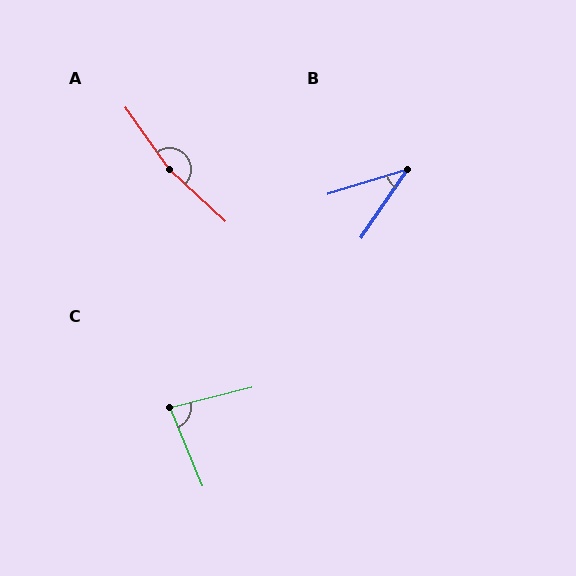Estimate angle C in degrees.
Approximately 82 degrees.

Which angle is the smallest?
B, at approximately 39 degrees.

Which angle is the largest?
A, at approximately 168 degrees.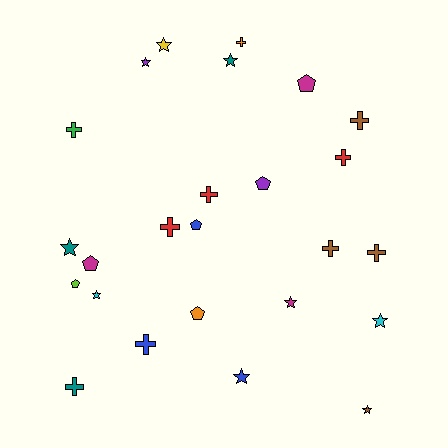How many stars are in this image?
There are 9 stars.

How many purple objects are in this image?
There are 2 purple objects.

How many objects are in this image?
There are 25 objects.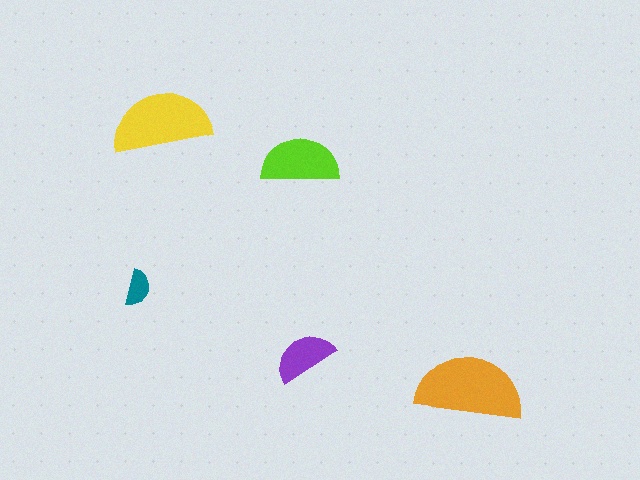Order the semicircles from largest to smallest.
the orange one, the yellow one, the lime one, the purple one, the teal one.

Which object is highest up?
The yellow semicircle is topmost.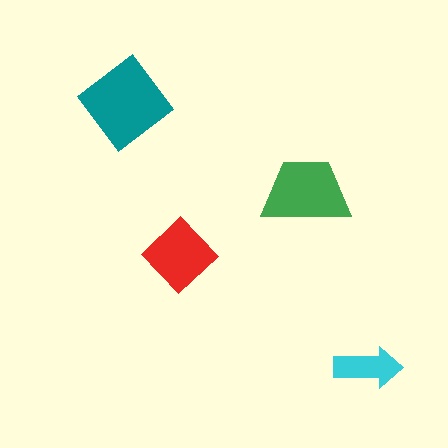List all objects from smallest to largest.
The cyan arrow, the red diamond, the green trapezoid, the teal diamond.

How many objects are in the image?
There are 4 objects in the image.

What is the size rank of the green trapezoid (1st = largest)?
2nd.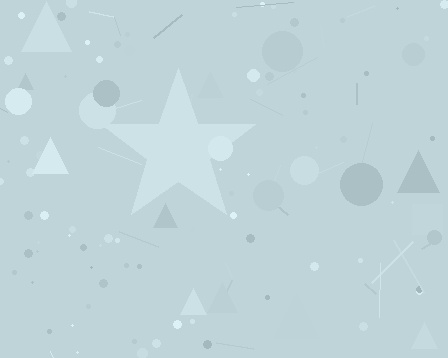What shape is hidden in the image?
A star is hidden in the image.